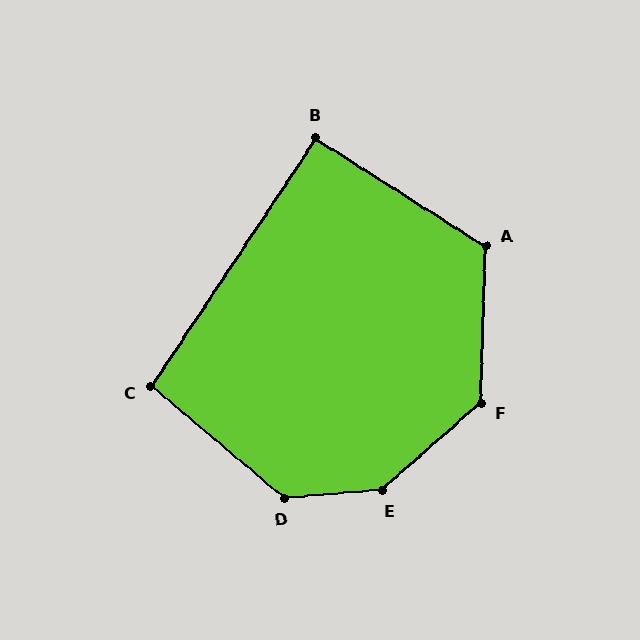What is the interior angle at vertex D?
Approximately 136 degrees (obtuse).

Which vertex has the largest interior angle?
E, at approximately 143 degrees.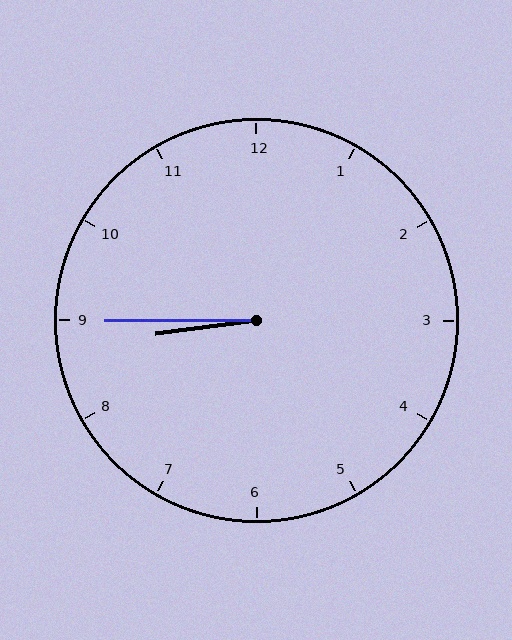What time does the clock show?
8:45.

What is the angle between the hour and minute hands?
Approximately 8 degrees.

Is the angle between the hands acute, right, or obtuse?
It is acute.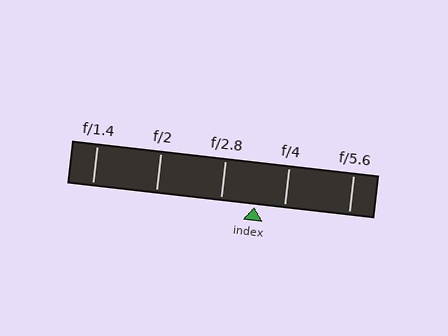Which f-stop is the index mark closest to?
The index mark is closest to f/4.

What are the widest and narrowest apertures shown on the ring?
The widest aperture shown is f/1.4 and the narrowest is f/5.6.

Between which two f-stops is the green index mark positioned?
The index mark is between f/2.8 and f/4.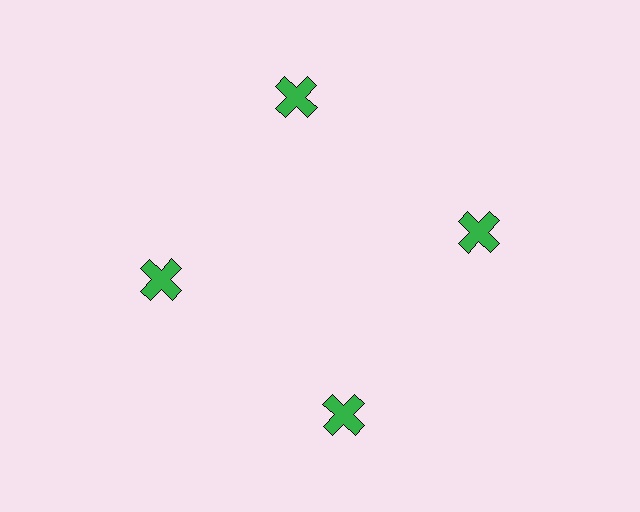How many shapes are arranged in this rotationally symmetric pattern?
There are 4 shapes, arranged in 4 groups of 1.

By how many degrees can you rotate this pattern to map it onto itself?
The pattern maps onto itself every 90 degrees of rotation.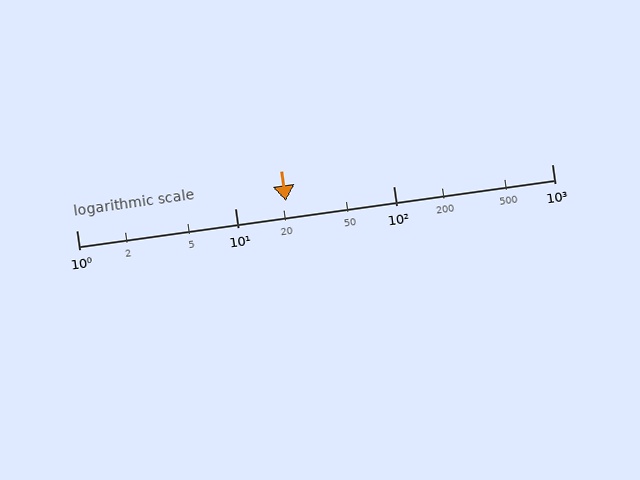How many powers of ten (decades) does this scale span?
The scale spans 3 decades, from 1 to 1000.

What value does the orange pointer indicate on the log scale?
The pointer indicates approximately 21.